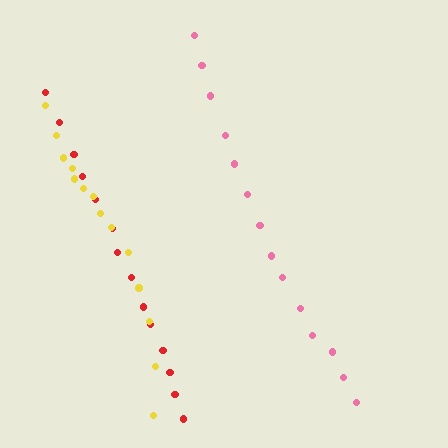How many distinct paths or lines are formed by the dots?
There are 3 distinct paths.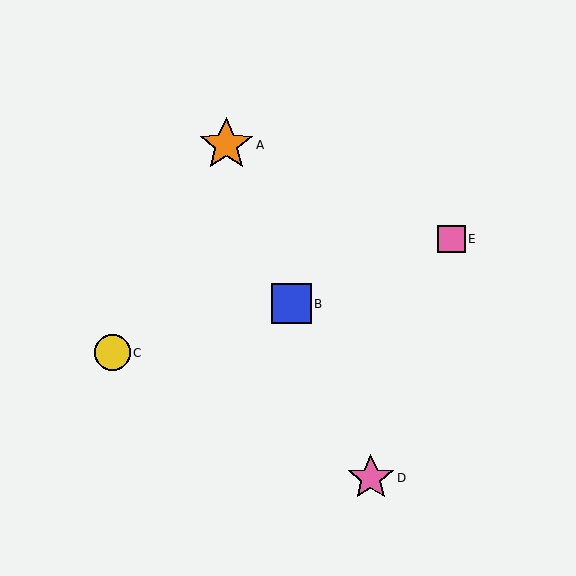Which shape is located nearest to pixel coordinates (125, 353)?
The yellow circle (labeled C) at (112, 353) is nearest to that location.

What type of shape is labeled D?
Shape D is a pink star.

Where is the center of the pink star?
The center of the pink star is at (371, 478).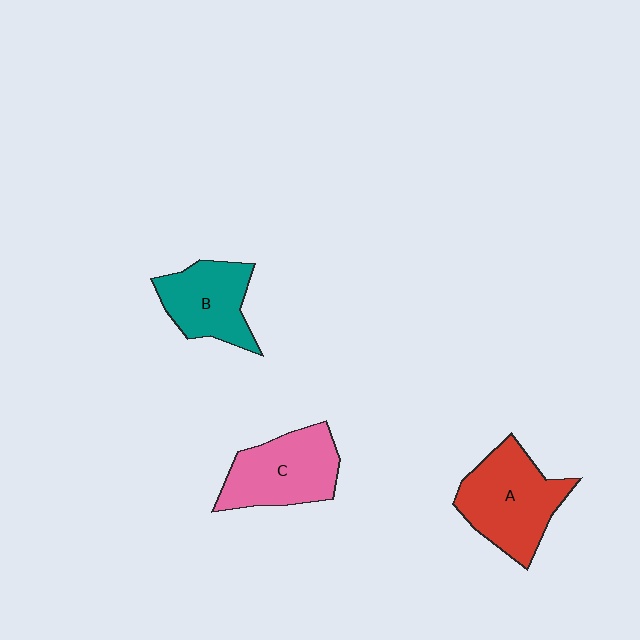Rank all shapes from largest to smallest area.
From largest to smallest: A (red), C (pink), B (teal).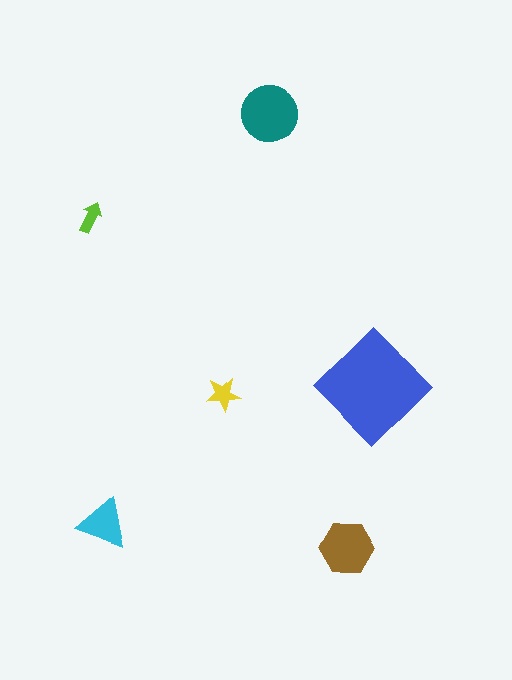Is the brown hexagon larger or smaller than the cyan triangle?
Larger.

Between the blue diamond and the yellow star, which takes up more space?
The blue diamond.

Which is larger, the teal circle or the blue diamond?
The blue diamond.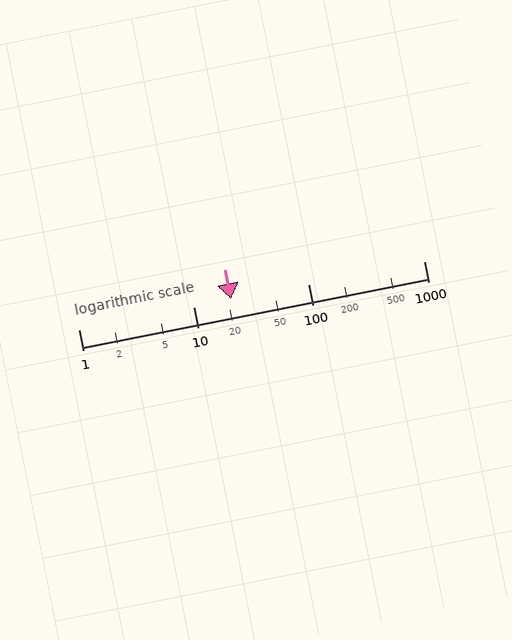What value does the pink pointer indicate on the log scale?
The pointer indicates approximately 21.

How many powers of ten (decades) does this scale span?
The scale spans 3 decades, from 1 to 1000.